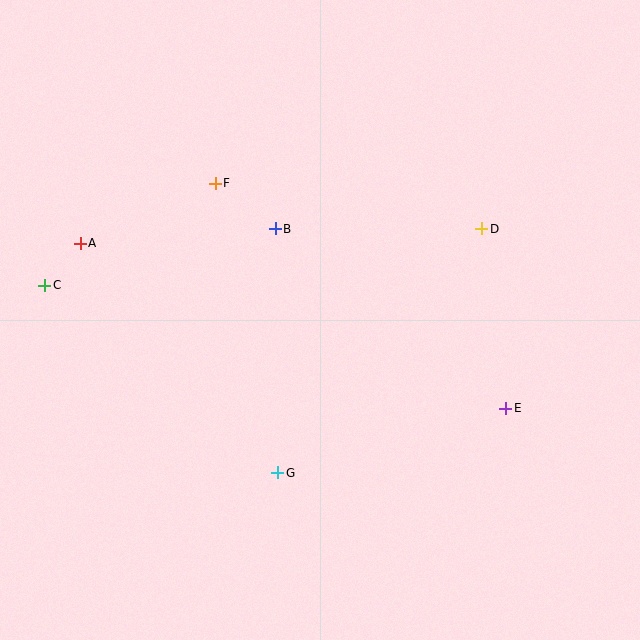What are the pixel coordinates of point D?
Point D is at (482, 229).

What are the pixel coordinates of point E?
Point E is at (506, 408).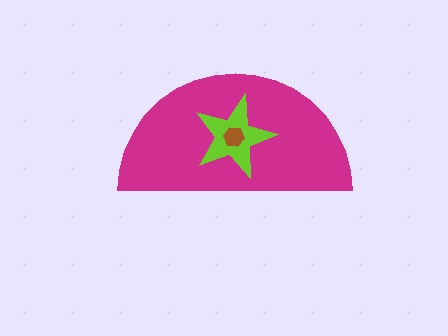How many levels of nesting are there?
3.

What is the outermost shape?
The magenta semicircle.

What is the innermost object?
The brown hexagon.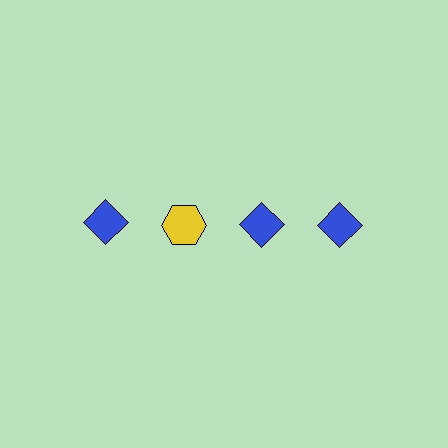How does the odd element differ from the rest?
It differs in both color (yellow instead of blue) and shape (hexagon instead of diamond).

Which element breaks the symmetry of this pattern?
The yellow hexagon in the top row, second from left column breaks the symmetry. All other shapes are blue diamonds.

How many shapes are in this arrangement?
There are 4 shapes arranged in a grid pattern.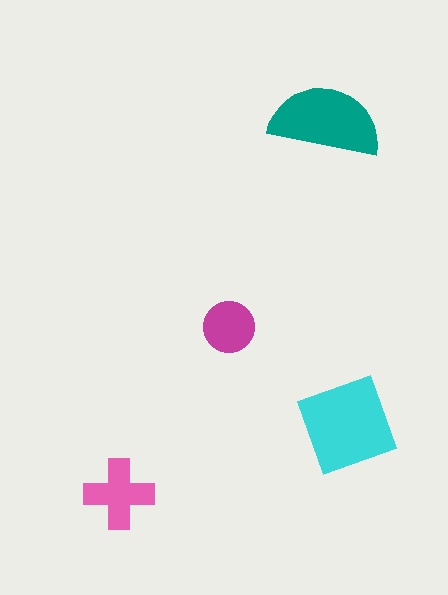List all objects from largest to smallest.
The cyan diamond, the teal semicircle, the pink cross, the magenta circle.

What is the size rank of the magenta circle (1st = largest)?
4th.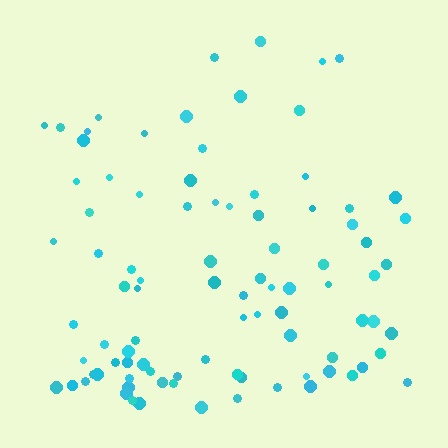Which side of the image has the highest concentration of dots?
The bottom.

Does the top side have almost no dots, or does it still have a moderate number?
Still a moderate number, just noticeably fewer than the bottom.